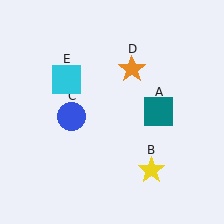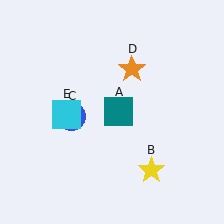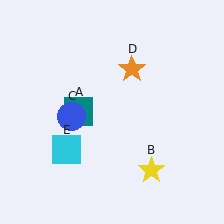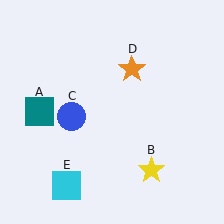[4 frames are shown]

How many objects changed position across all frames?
2 objects changed position: teal square (object A), cyan square (object E).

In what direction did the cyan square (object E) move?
The cyan square (object E) moved down.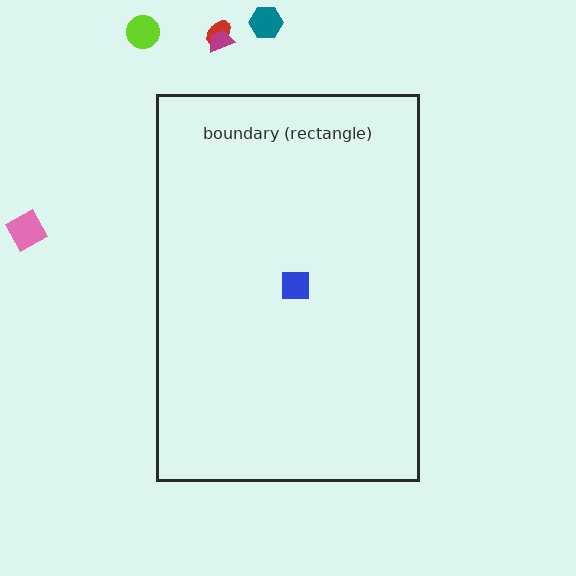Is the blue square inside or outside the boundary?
Inside.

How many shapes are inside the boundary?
1 inside, 5 outside.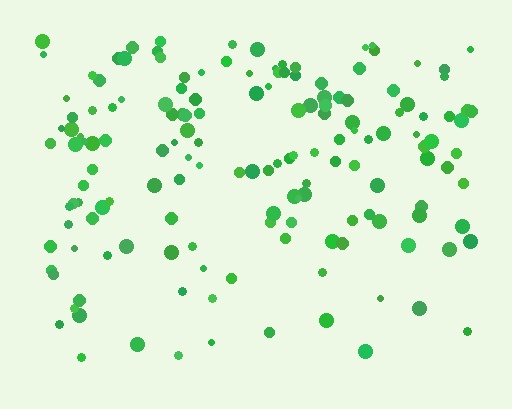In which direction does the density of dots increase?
From bottom to top, with the top side densest.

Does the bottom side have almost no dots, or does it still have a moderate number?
Still a moderate number, just noticeably fewer than the top.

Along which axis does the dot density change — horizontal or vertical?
Vertical.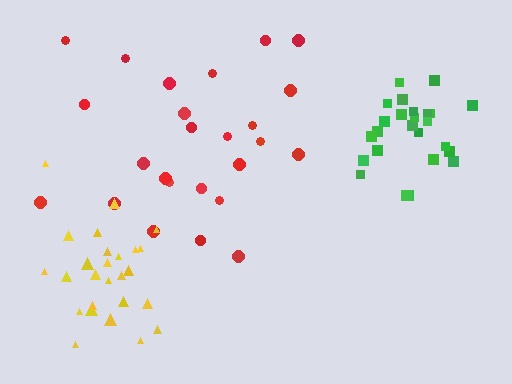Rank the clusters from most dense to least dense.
green, yellow, red.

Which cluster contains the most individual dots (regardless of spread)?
Yellow (26).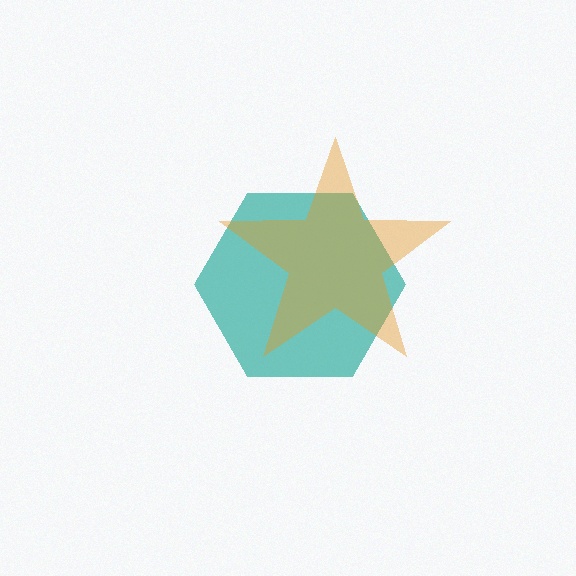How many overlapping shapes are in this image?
There are 2 overlapping shapes in the image.